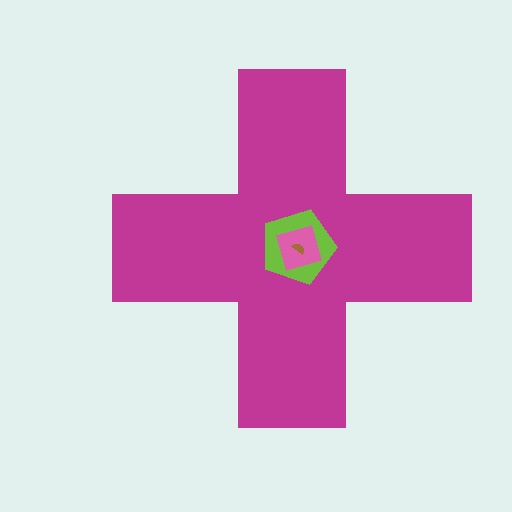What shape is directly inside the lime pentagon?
The pink diamond.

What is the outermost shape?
The magenta cross.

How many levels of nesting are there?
4.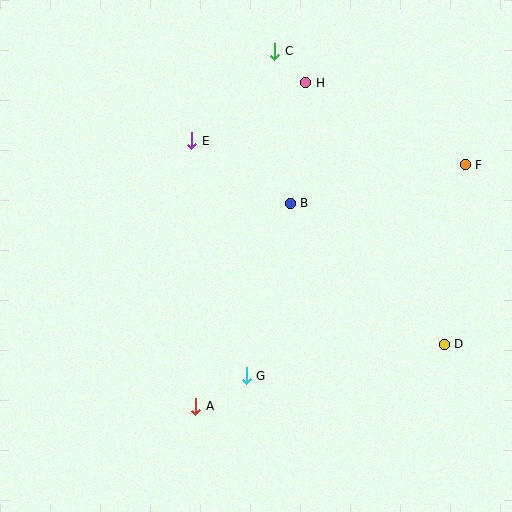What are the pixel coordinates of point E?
Point E is at (192, 141).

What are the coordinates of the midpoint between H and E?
The midpoint between H and E is at (249, 112).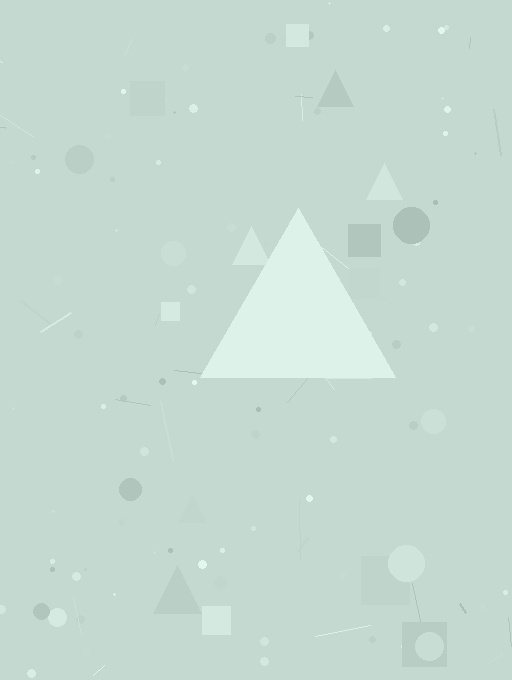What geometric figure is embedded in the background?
A triangle is embedded in the background.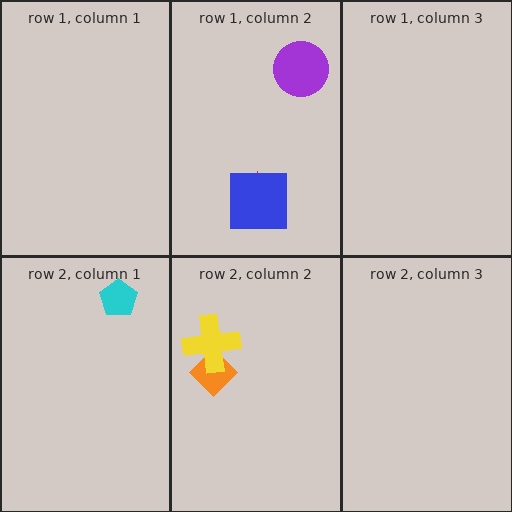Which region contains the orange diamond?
The row 2, column 2 region.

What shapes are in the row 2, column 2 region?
The orange diamond, the yellow cross.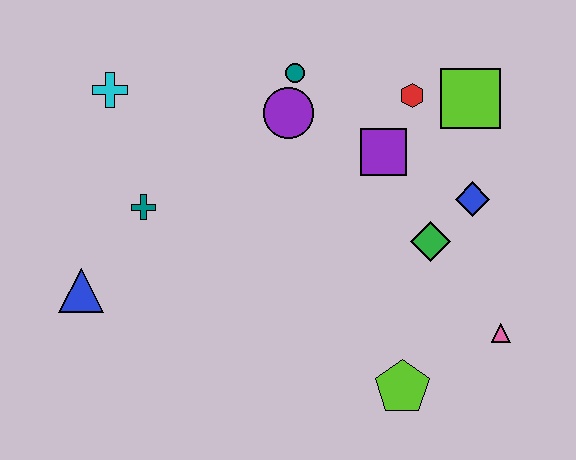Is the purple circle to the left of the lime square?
Yes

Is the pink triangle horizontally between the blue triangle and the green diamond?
No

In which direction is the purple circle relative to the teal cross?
The purple circle is to the right of the teal cross.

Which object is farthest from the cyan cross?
The pink triangle is farthest from the cyan cross.